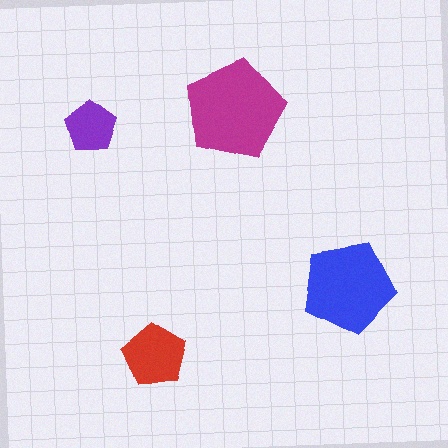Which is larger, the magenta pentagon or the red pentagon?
The magenta one.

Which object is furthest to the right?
The blue pentagon is rightmost.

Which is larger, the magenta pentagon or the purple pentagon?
The magenta one.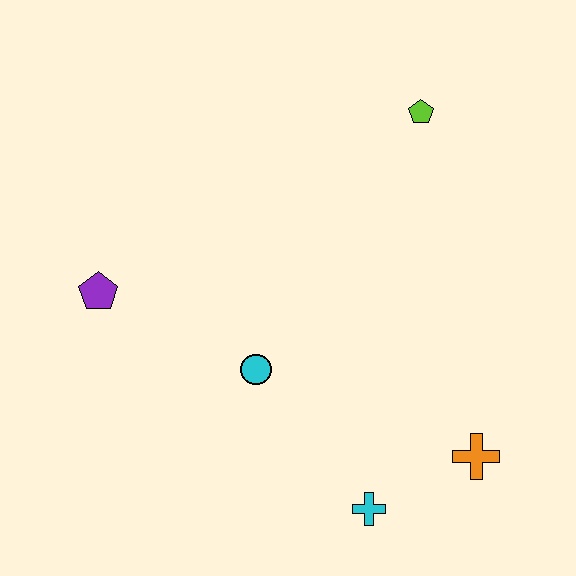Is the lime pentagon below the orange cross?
No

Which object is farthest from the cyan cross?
The lime pentagon is farthest from the cyan cross.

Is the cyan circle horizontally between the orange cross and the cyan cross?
No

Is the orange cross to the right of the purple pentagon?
Yes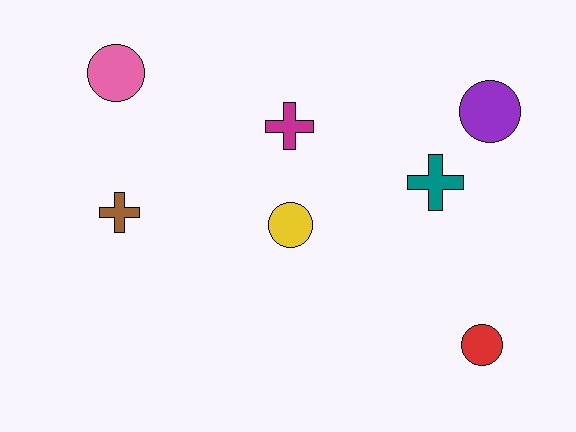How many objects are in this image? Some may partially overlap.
There are 7 objects.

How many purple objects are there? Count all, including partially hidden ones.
There is 1 purple object.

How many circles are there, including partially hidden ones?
There are 4 circles.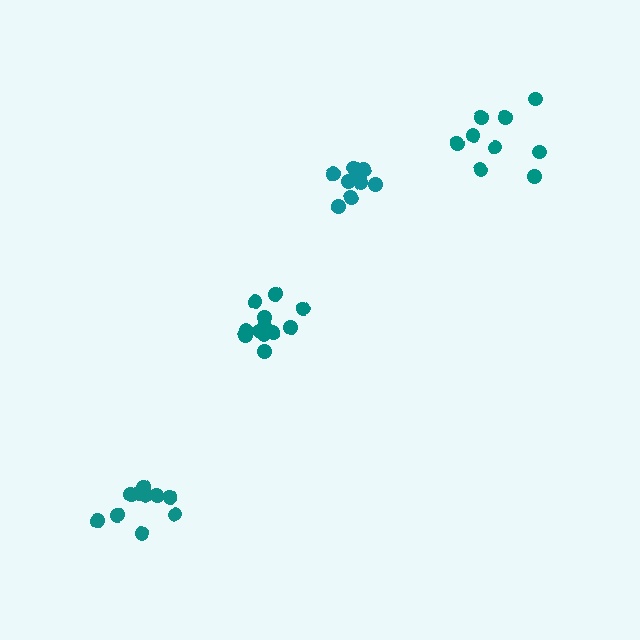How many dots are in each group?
Group 1: 9 dots, Group 2: 9 dots, Group 3: 12 dots, Group 4: 10 dots (40 total).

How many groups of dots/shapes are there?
There are 4 groups.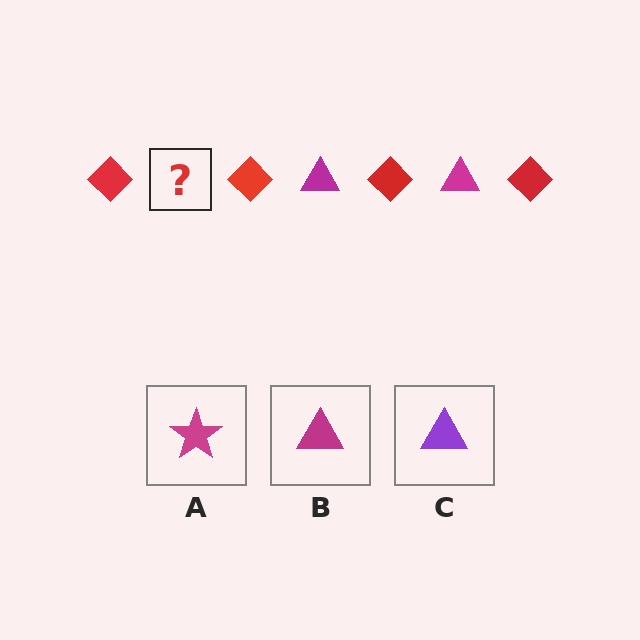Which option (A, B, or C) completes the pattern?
B.